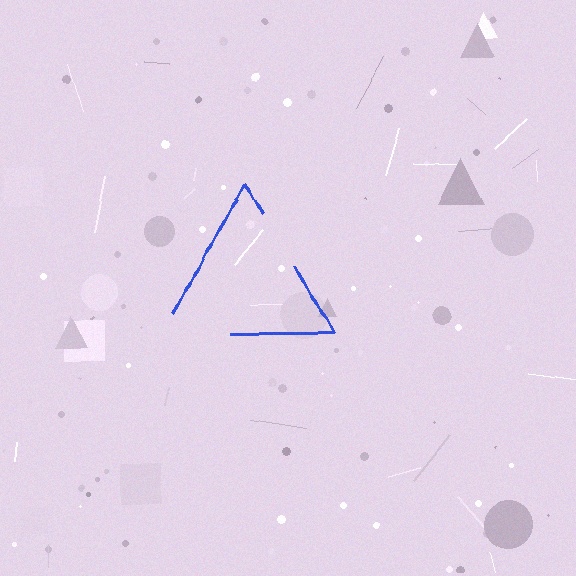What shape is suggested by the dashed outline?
The dashed outline suggests a triangle.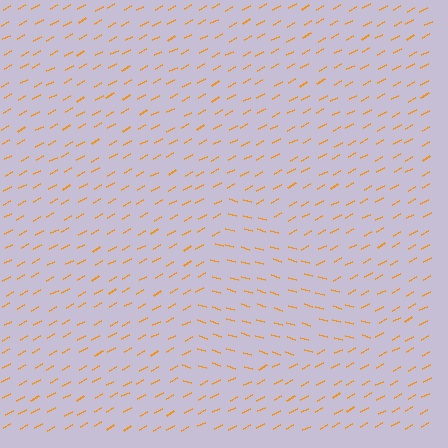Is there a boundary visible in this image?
Yes, there is a texture boundary formed by a change in line orientation.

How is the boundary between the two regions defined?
The boundary is defined purely by a change in line orientation (approximately 45 degrees difference). All lines are the same color and thickness.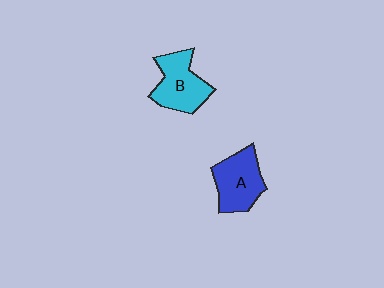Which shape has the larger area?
Shape B (cyan).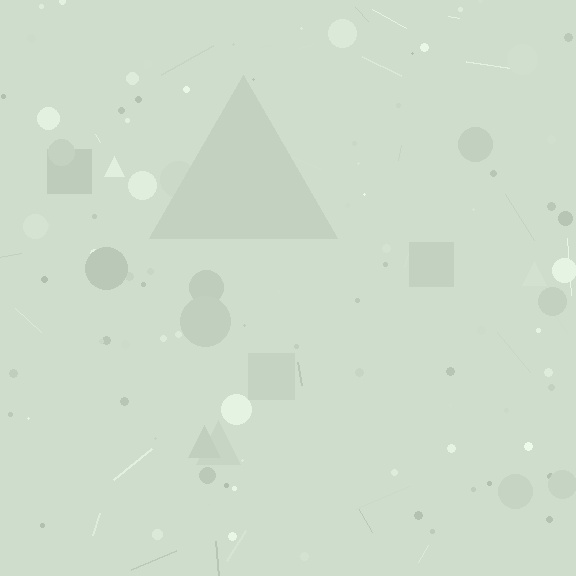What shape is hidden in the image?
A triangle is hidden in the image.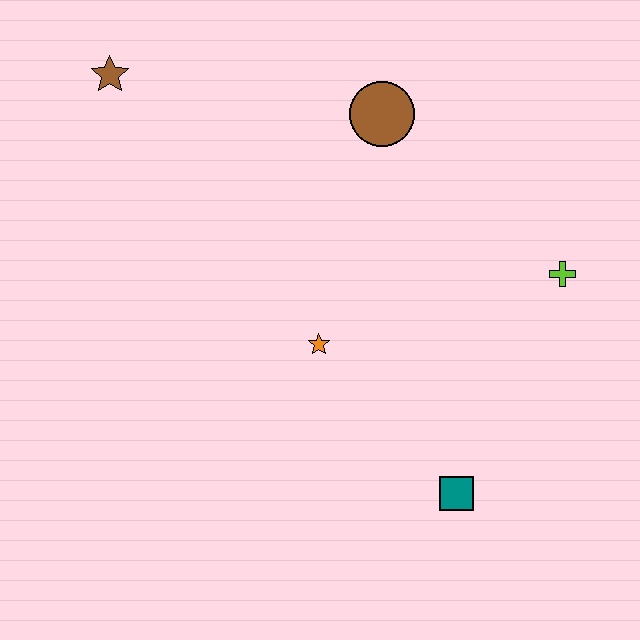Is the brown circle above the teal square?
Yes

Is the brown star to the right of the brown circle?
No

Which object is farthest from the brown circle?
The teal square is farthest from the brown circle.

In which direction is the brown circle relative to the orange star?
The brown circle is above the orange star.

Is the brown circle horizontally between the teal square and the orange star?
Yes